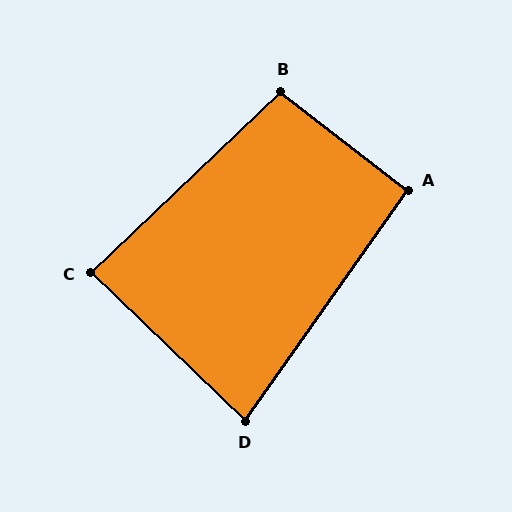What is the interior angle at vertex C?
Approximately 88 degrees (approximately right).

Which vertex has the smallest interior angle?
D, at approximately 81 degrees.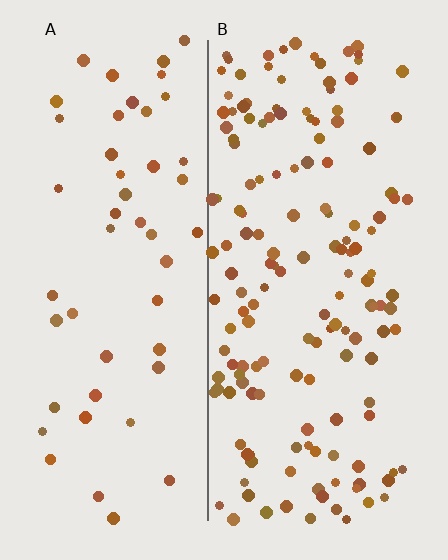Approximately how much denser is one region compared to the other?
Approximately 3.1× — region B over region A.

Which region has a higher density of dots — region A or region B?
B (the right).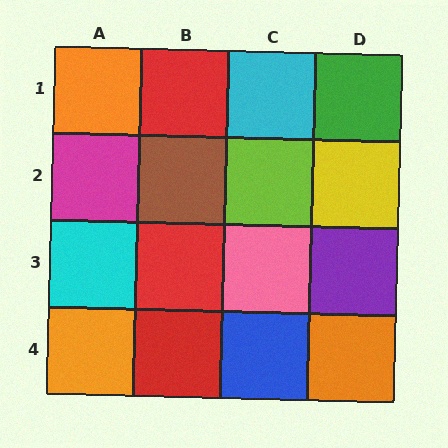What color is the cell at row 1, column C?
Cyan.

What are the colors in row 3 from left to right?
Cyan, red, pink, purple.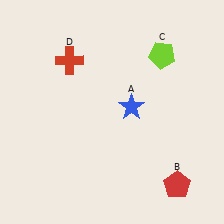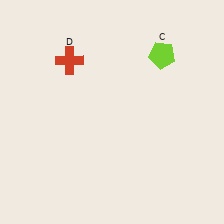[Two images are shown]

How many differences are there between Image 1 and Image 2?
There are 2 differences between the two images.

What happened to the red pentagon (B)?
The red pentagon (B) was removed in Image 2. It was in the bottom-right area of Image 1.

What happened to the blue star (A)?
The blue star (A) was removed in Image 2. It was in the top-right area of Image 1.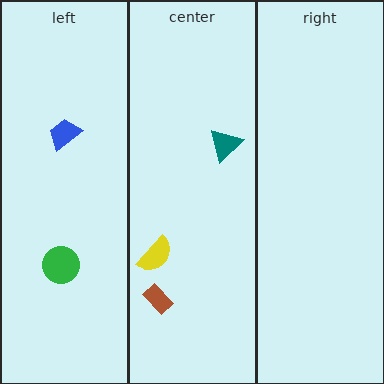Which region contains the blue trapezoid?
The left region.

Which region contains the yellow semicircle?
The center region.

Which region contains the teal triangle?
The center region.